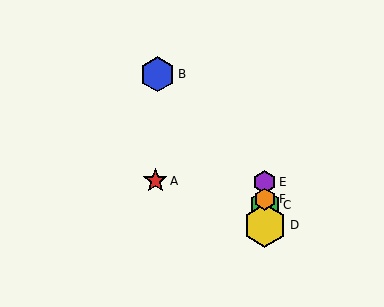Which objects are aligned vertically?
Objects C, D, E, F are aligned vertically.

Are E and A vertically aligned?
No, E is at x≈265 and A is at x≈155.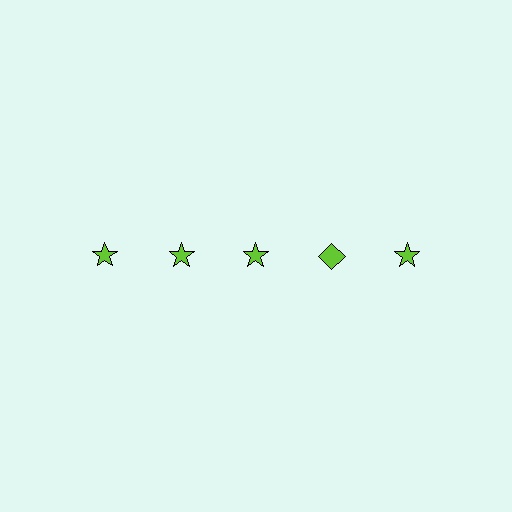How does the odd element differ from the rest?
It has a different shape: diamond instead of star.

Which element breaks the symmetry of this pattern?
The lime diamond in the top row, second from right column breaks the symmetry. All other shapes are lime stars.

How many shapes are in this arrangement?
There are 5 shapes arranged in a grid pattern.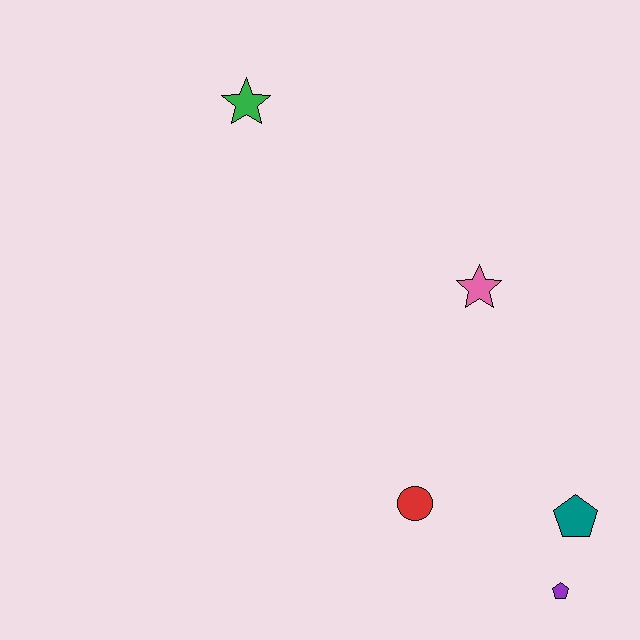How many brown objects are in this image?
There are no brown objects.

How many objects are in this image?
There are 5 objects.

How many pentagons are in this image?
There are 2 pentagons.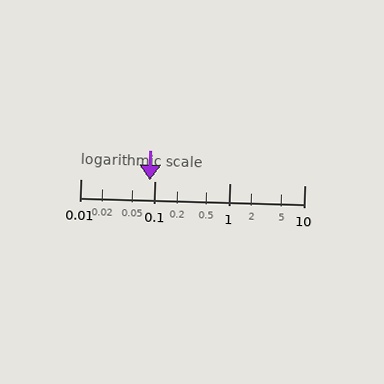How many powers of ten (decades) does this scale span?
The scale spans 3 decades, from 0.01 to 10.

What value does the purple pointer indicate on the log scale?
The pointer indicates approximately 0.084.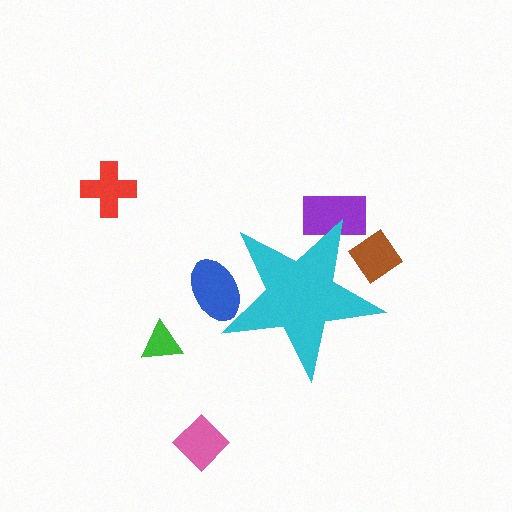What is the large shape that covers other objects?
A cyan star.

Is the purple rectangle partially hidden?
Yes, the purple rectangle is partially hidden behind the cyan star.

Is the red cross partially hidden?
No, the red cross is fully visible.